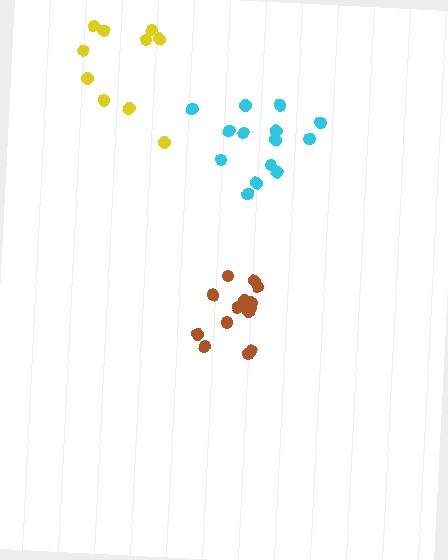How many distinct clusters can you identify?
There are 3 distinct clusters.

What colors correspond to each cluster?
The clusters are colored: cyan, brown, yellow.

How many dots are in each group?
Group 1: 14 dots, Group 2: 14 dots, Group 3: 10 dots (38 total).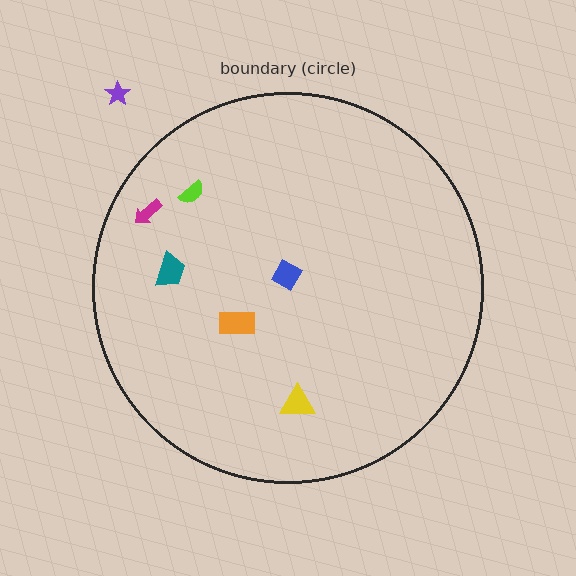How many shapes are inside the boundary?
6 inside, 1 outside.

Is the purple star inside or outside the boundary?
Outside.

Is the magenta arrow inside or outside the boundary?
Inside.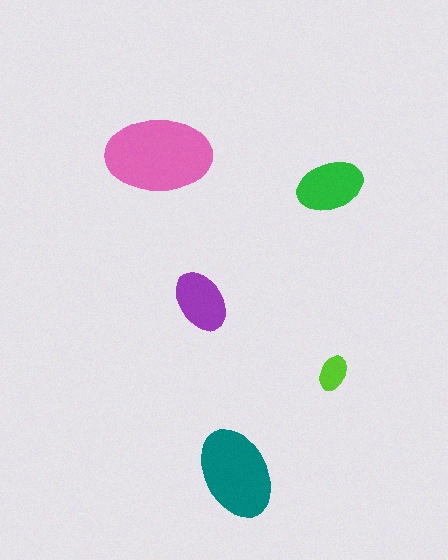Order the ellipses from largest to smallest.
the pink one, the teal one, the green one, the purple one, the lime one.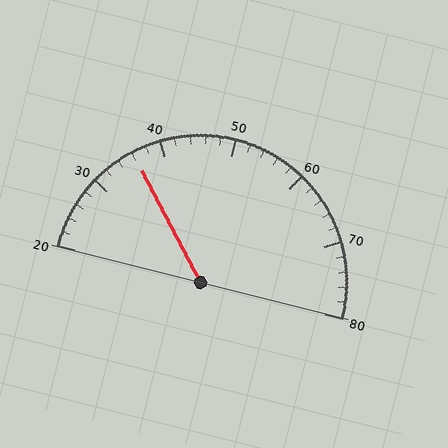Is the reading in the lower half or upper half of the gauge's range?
The reading is in the lower half of the range (20 to 80).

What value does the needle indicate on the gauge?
The needle indicates approximately 36.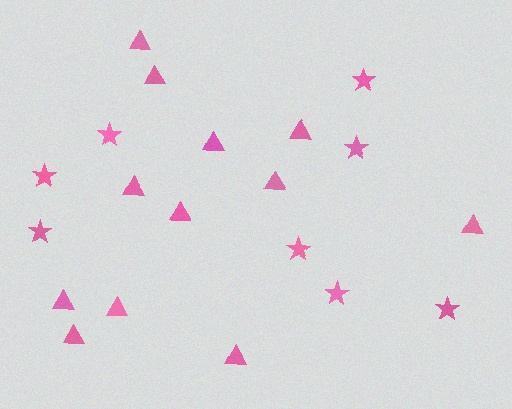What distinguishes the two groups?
There are 2 groups: one group of stars (8) and one group of triangles (12).